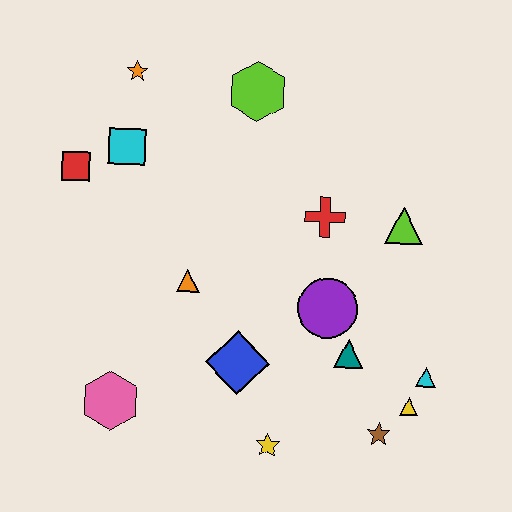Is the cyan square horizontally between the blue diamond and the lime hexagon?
No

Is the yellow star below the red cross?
Yes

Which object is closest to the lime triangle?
The red cross is closest to the lime triangle.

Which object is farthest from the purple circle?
The orange star is farthest from the purple circle.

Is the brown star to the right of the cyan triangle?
No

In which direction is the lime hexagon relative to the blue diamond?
The lime hexagon is above the blue diamond.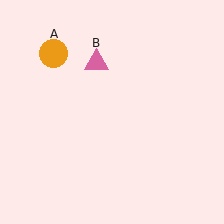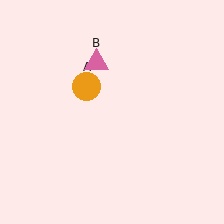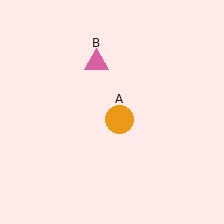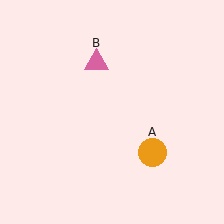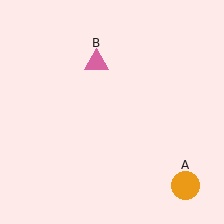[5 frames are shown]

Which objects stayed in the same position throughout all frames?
Pink triangle (object B) remained stationary.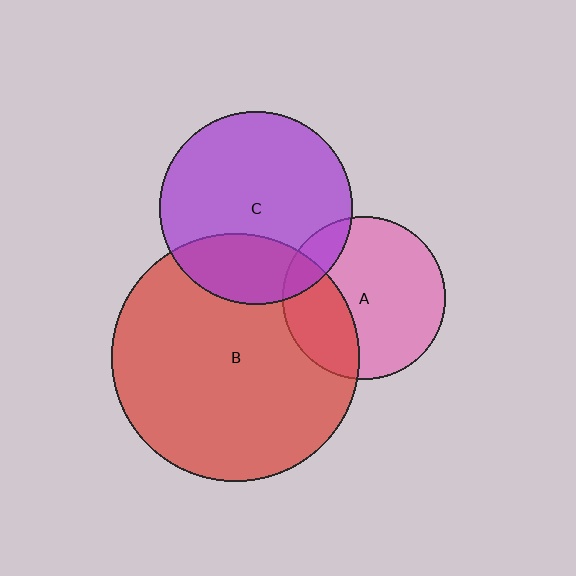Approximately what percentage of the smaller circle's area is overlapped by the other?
Approximately 15%.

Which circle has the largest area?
Circle B (red).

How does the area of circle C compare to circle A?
Approximately 1.4 times.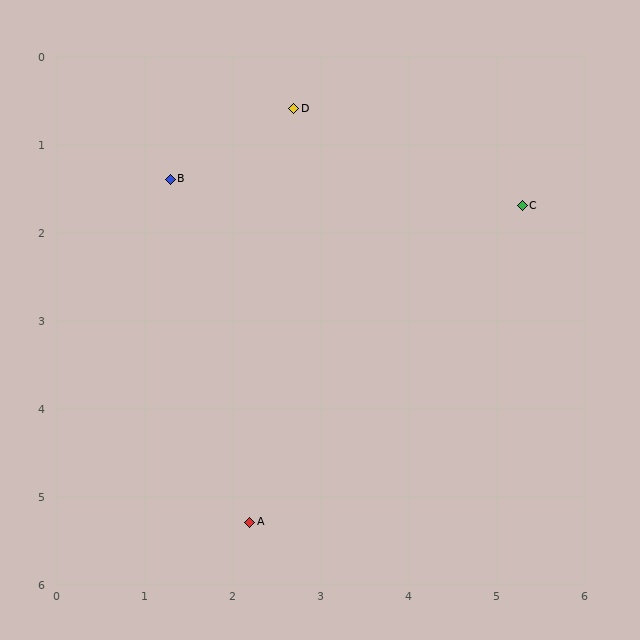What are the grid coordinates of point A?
Point A is at approximately (2.2, 5.3).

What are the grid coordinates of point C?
Point C is at approximately (5.3, 1.7).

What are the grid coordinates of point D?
Point D is at approximately (2.7, 0.6).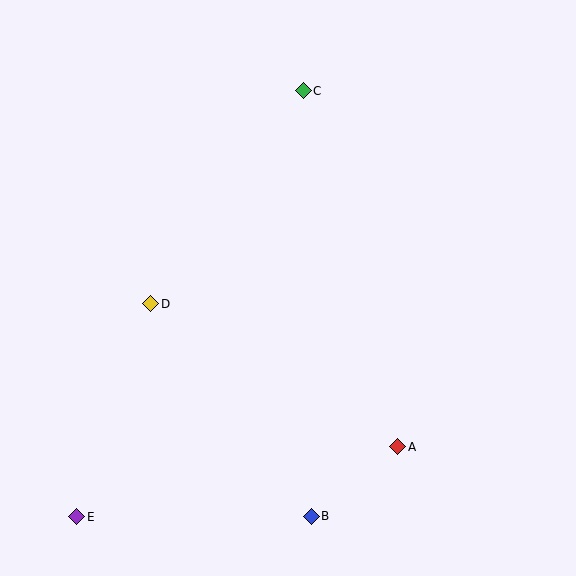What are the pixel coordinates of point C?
Point C is at (303, 91).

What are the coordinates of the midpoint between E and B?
The midpoint between E and B is at (194, 517).